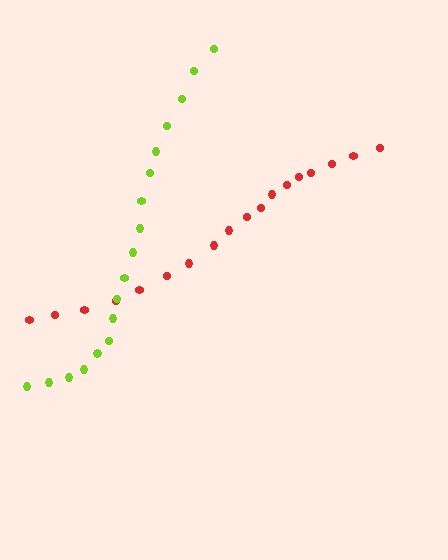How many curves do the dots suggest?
There are 2 distinct paths.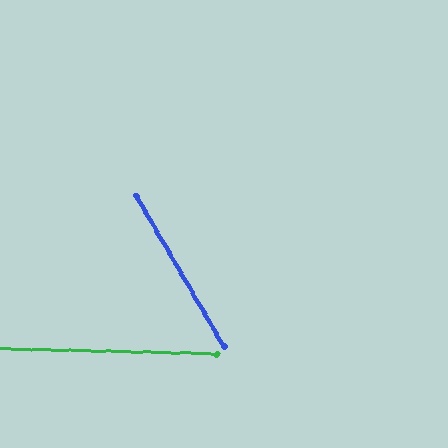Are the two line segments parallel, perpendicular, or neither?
Neither parallel nor perpendicular — they differ by about 58°.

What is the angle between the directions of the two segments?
Approximately 58 degrees.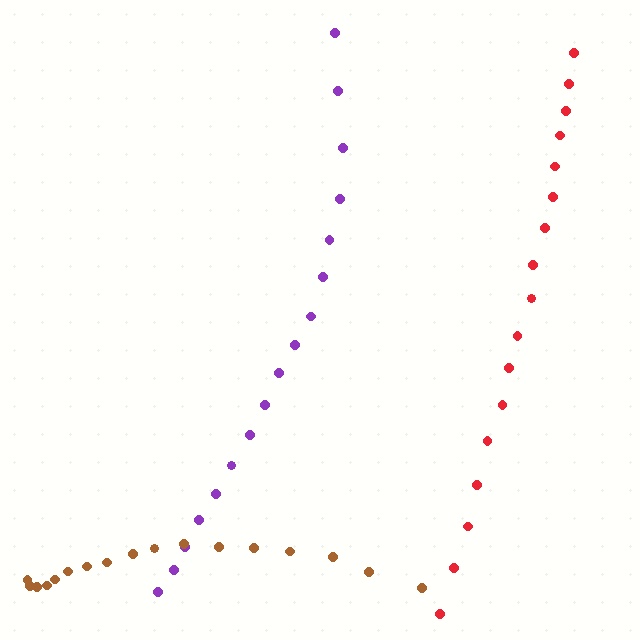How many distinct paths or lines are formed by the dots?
There are 3 distinct paths.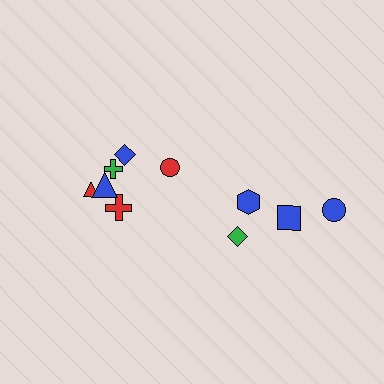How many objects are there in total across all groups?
There are 10 objects.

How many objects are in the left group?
There are 6 objects.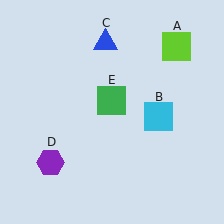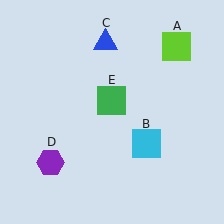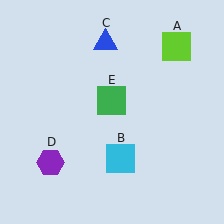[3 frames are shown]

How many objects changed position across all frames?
1 object changed position: cyan square (object B).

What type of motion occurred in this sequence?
The cyan square (object B) rotated clockwise around the center of the scene.